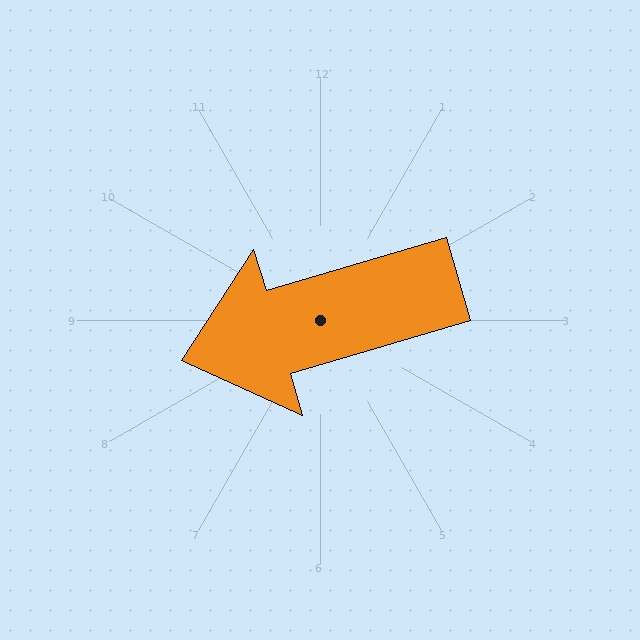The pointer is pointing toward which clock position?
Roughly 8 o'clock.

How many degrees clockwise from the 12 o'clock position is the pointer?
Approximately 254 degrees.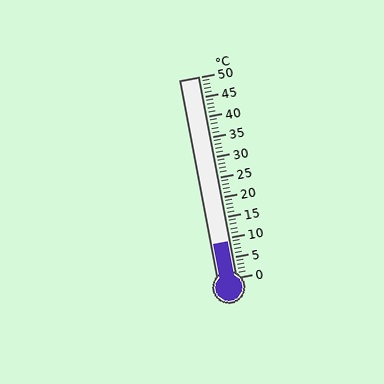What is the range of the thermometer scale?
The thermometer scale ranges from 0°C to 50°C.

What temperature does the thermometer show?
The thermometer shows approximately 9°C.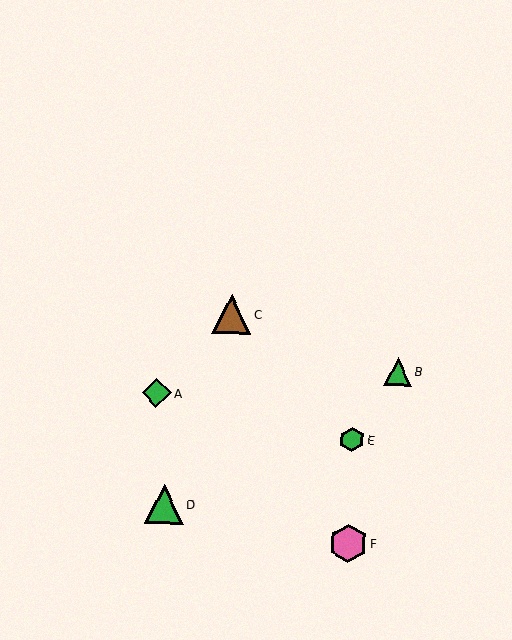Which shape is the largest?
The brown triangle (labeled C) is the largest.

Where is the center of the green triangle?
The center of the green triangle is at (398, 372).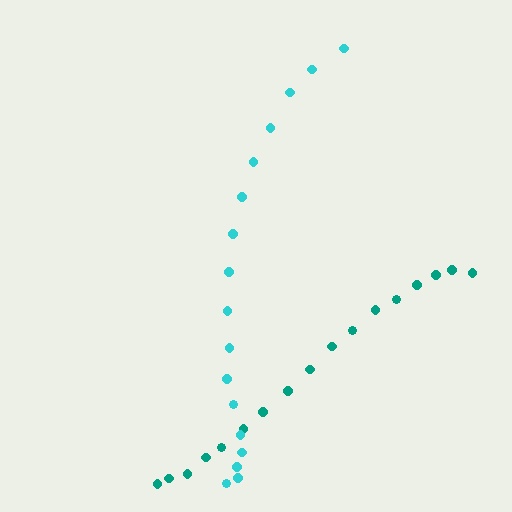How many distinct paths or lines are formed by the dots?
There are 2 distinct paths.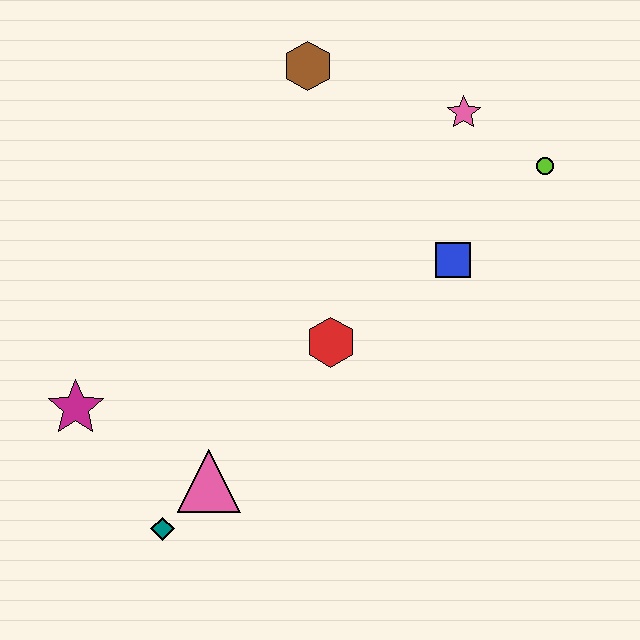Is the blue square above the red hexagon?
Yes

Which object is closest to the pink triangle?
The teal diamond is closest to the pink triangle.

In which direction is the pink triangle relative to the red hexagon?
The pink triangle is below the red hexagon.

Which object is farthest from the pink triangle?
The lime circle is farthest from the pink triangle.